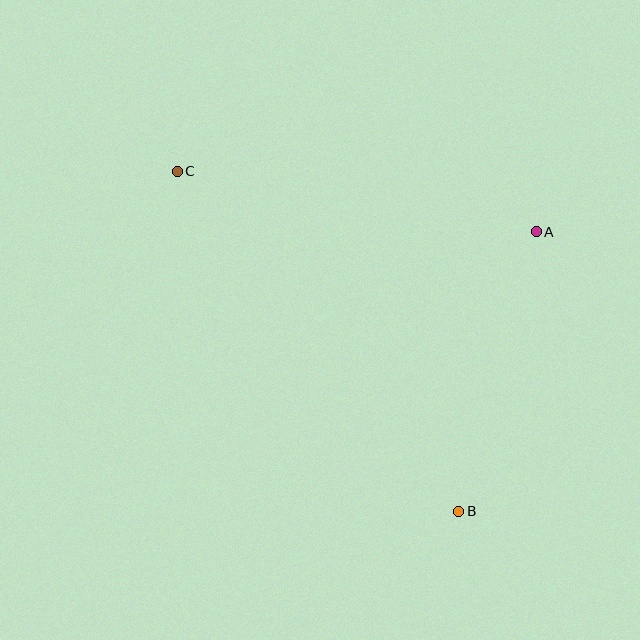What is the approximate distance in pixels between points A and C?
The distance between A and C is approximately 364 pixels.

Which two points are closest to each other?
Points A and B are closest to each other.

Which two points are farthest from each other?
Points B and C are farthest from each other.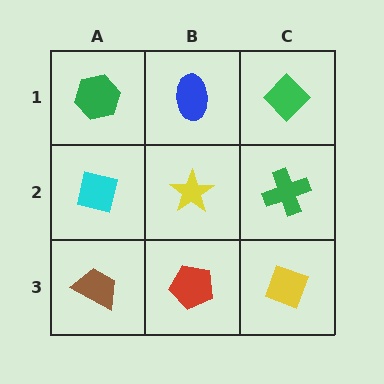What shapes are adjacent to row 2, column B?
A blue ellipse (row 1, column B), a red pentagon (row 3, column B), a cyan square (row 2, column A), a green cross (row 2, column C).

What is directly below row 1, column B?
A yellow star.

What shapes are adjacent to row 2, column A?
A green hexagon (row 1, column A), a brown trapezoid (row 3, column A), a yellow star (row 2, column B).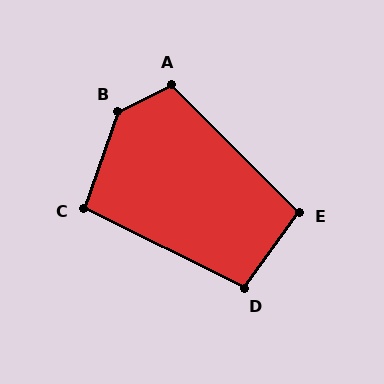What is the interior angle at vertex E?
Approximately 99 degrees (obtuse).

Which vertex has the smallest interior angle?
C, at approximately 97 degrees.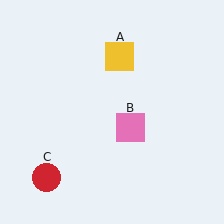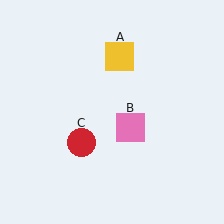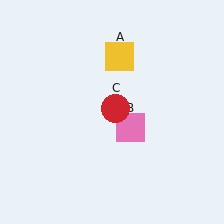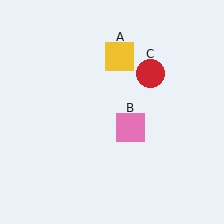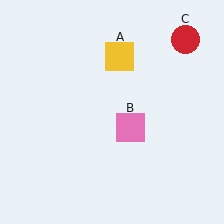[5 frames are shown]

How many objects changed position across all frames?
1 object changed position: red circle (object C).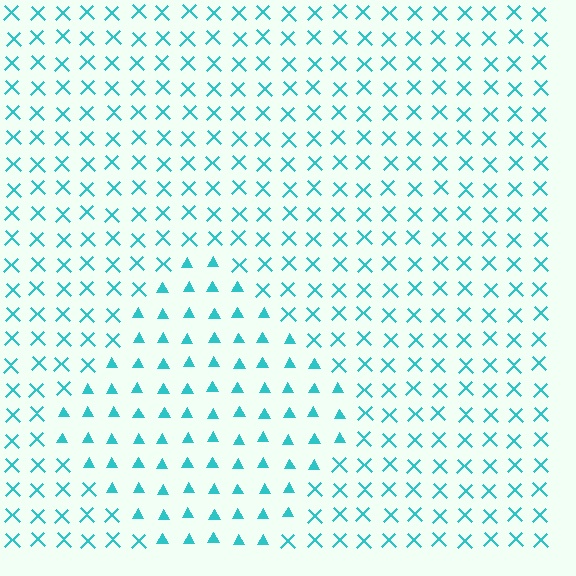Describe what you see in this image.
The image is filled with small cyan elements arranged in a uniform grid. A diamond-shaped region contains triangles, while the surrounding area contains X marks. The boundary is defined purely by the change in element shape.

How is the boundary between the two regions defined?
The boundary is defined by a change in element shape: triangles inside vs. X marks outside. All elements share the same color and spacing.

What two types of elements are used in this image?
The image uses triangles inside the diamond region and X marks outside it.